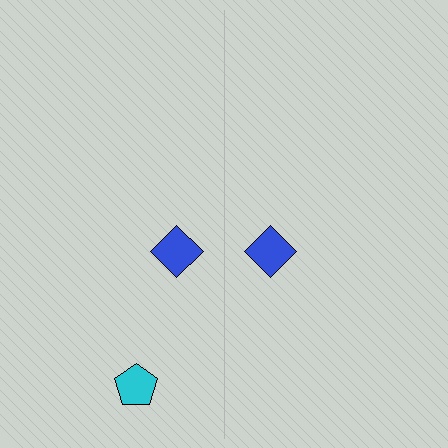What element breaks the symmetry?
A cyan pentagon is missing from the right side.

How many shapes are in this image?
There are 3 shapes in this image.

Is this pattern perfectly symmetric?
No, the pattern is not perfectly symmetric. A cyan pentagon is missing from the right side.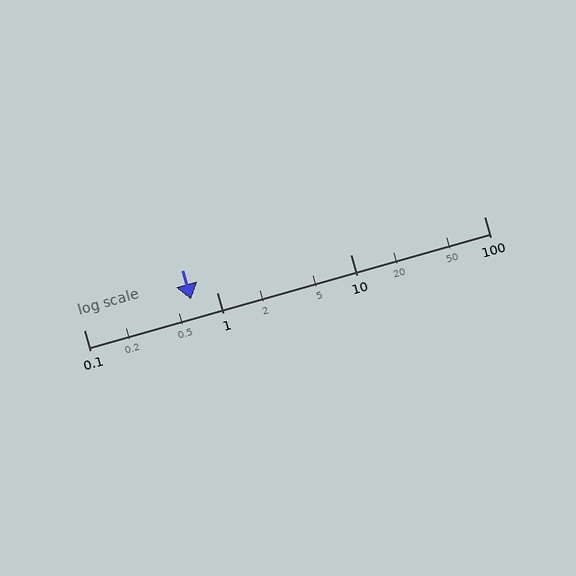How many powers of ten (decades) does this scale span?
The scale spans 3 decades, from 0.1 to 100.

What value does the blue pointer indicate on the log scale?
The pointer indicates approximately 0.64.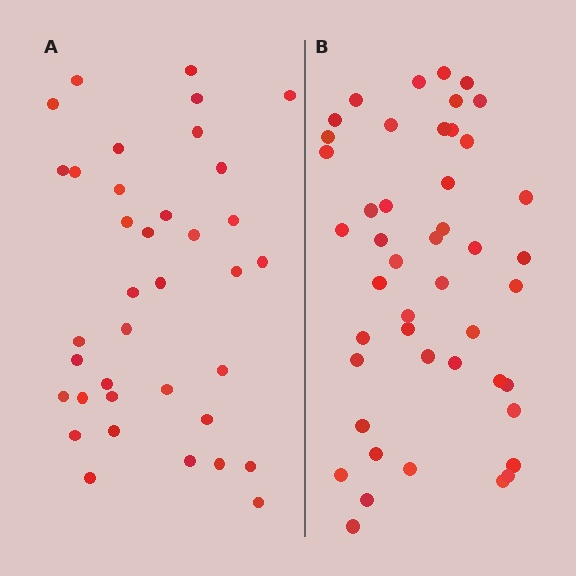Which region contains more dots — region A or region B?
Region B (the right region) has more dots.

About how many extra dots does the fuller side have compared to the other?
Region B has roughly 8 or so more dots than region A.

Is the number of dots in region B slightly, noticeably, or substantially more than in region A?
Region B has only slightly more — the two regions are fairly close. The ratio is roughly 1.2 to 1.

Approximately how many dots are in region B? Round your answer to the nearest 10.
About 50 dots. (The exact count is 46, which rounds to 50.)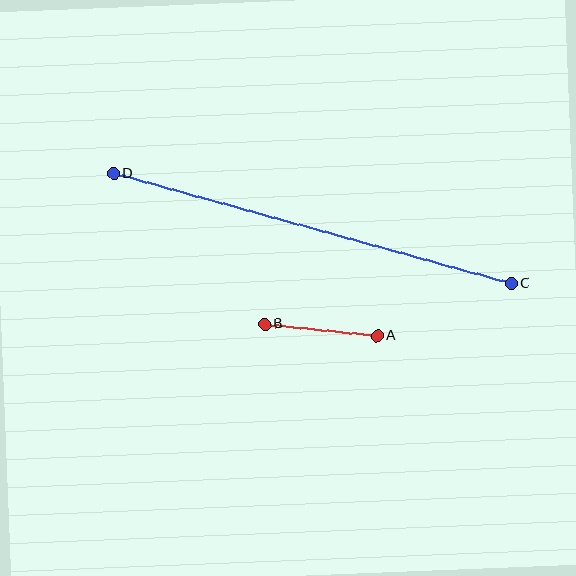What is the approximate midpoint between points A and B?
The midpoint is at approximately (321, 330) pixels.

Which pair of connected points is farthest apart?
Points C and D are farthest apart.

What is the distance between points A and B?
The distance is approximately 113 pixels.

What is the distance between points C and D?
The distance is approximately 413 pixels.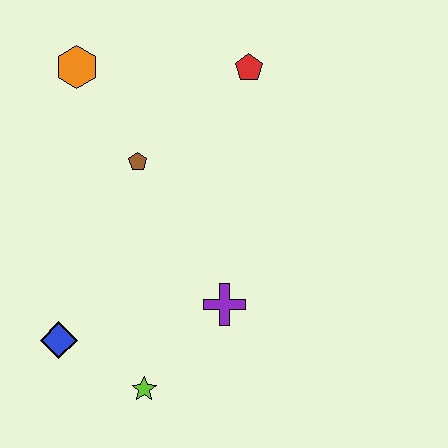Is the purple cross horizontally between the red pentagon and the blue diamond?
Yes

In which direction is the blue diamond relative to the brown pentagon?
The blue diamond is below the brown pentagon.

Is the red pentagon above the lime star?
Yes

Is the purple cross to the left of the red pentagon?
Yes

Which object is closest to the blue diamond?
The lime star is closest to the blue diamond.